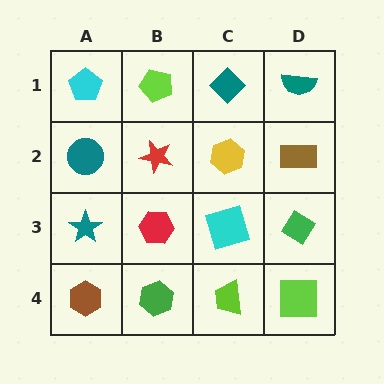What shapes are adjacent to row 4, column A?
A teal star (row 3, column A), a green hexagon (row 4, column B).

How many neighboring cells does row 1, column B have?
3.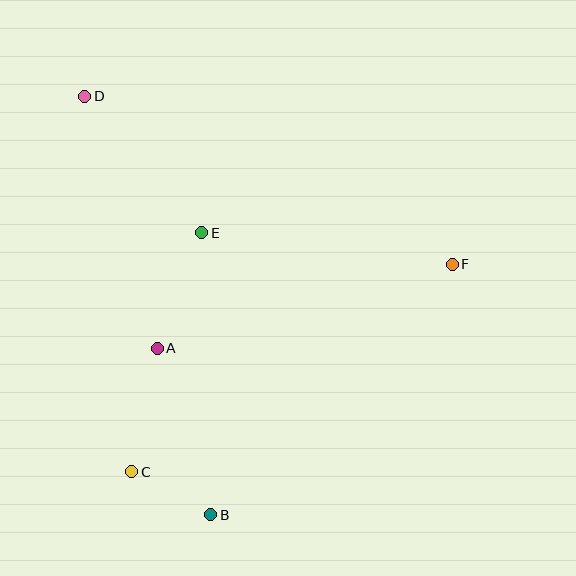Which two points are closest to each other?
Points B and C are closest to each other.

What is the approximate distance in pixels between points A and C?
The distance between A and C is approximately 126 pixels.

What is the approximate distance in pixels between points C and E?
The distance between C and E is approximately 249 pixels.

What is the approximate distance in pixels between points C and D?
The distance between C and D is approximately 379 pixels.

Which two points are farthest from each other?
Points B and D are farthest from each other.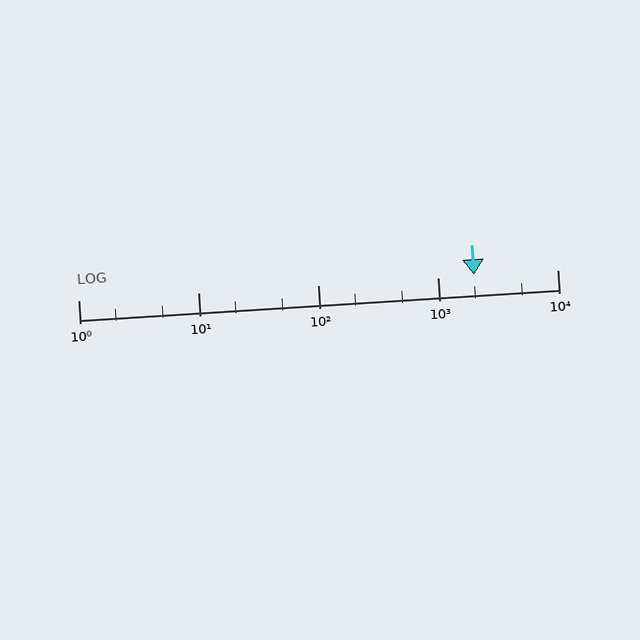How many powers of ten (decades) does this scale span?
The scale spans 4 decades, from 1 to 10000.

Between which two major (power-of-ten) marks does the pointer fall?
The pointer is between 1000 and 10000.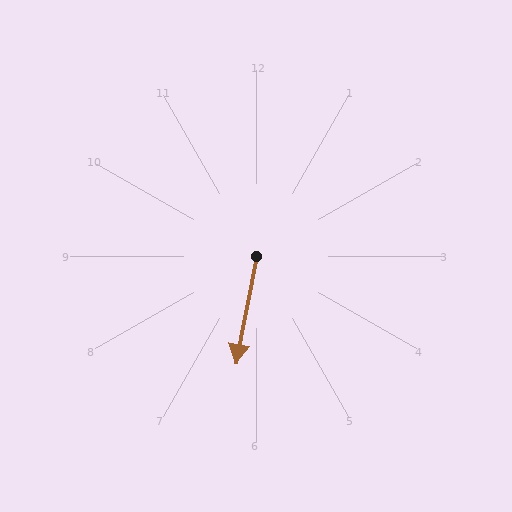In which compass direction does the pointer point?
South.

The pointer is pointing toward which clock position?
Roughly 6 o'clock.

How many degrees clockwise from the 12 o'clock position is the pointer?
Approximately 191 degrees.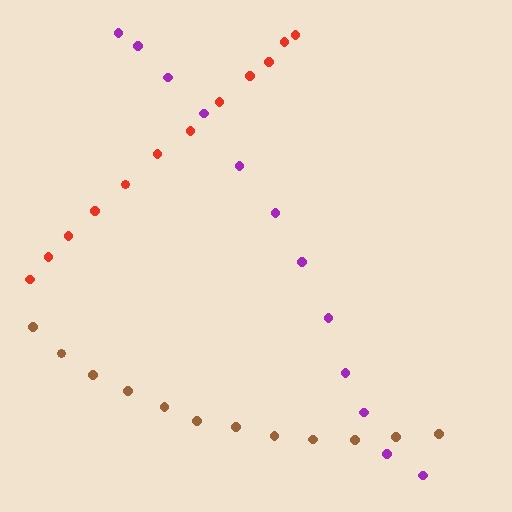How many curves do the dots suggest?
There are 3 distinct paths.